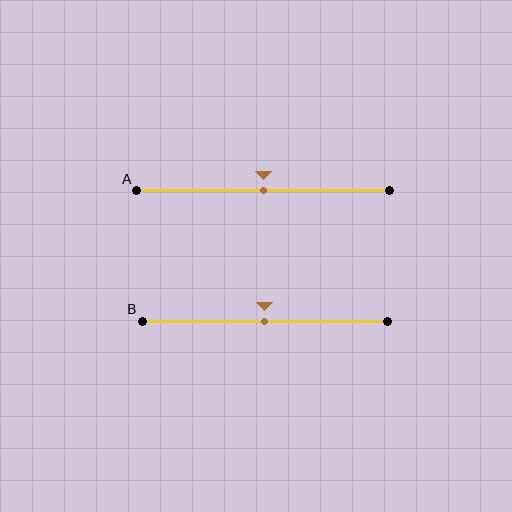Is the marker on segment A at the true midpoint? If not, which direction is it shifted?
Yes, the marker on segment A is at the true midpoint.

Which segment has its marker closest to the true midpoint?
Segment A has its marker closest to the true midpoint.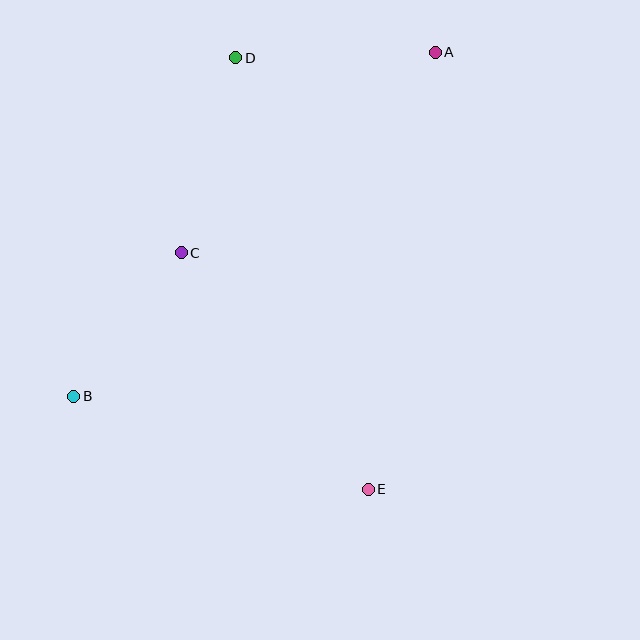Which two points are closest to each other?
Points B and C are closest to each other.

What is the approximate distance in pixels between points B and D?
The distance between B and D is approximately 375 pixels.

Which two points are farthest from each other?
Points A and B are farthest from each other.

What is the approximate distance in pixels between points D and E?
The distance between D and E is approximately 451 pixels.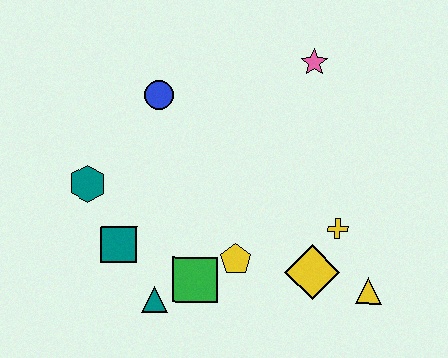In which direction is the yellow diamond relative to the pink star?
The yellow diamond is below the pink star.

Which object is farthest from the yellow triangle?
The teal hexagon is farthest from the yellow triangle.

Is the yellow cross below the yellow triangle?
No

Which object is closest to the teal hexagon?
The teal square is closest to the teal hexagon.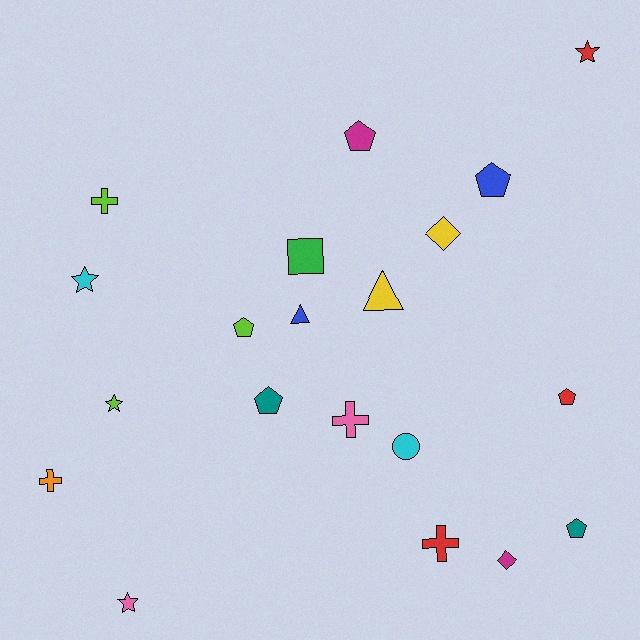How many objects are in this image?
There are 20 objects.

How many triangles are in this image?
There are 2 triangles.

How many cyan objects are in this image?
There are 2 cyan objects.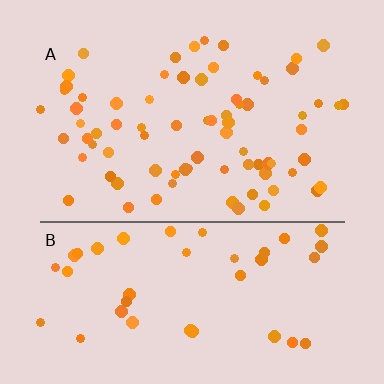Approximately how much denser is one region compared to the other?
Approximately 1.7× — region A over region B.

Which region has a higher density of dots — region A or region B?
A (the top).